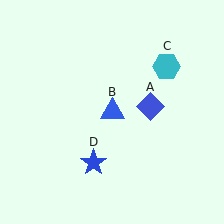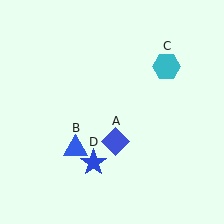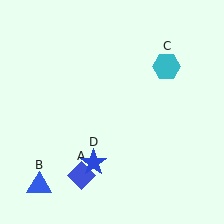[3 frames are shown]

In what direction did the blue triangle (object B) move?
The blue triangle (object B) moved down and to the left.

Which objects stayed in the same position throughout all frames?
Cyan hexagon (object C) and blue star (object D) remained stationary.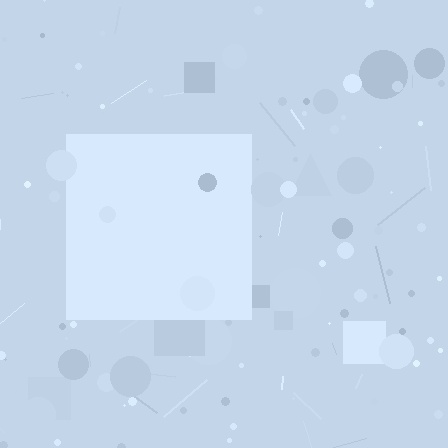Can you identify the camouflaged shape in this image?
The camouflaged shape is a square.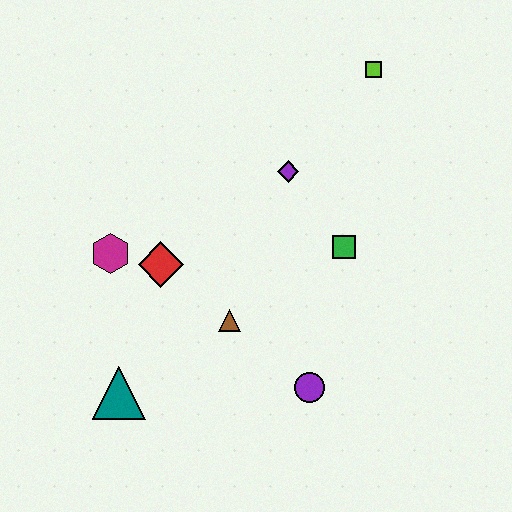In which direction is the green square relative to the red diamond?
The green square is to the right of the red diamond.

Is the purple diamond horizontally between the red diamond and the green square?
Yes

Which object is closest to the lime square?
The purple diamond is closest to the lime square.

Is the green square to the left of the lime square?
Yes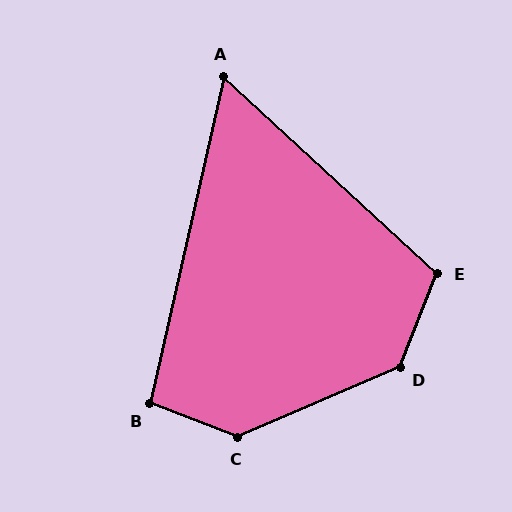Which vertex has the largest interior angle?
C, at approximately 136 degrees.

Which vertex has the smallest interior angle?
A, at approximately 60 degrees.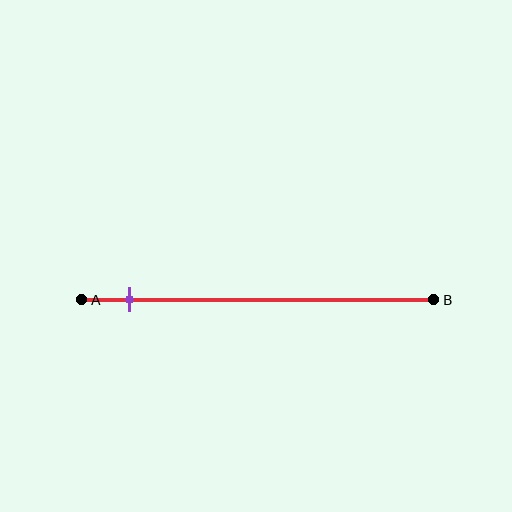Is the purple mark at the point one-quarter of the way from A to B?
No, the mark is at about 15% from A, not at the 25% one-quarter point.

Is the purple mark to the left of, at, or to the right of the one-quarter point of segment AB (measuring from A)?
The purple mark is to the left of the one-quarter point of segment AB.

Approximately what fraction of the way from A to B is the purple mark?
The purple mark is approximately 15% of the way from A to B.